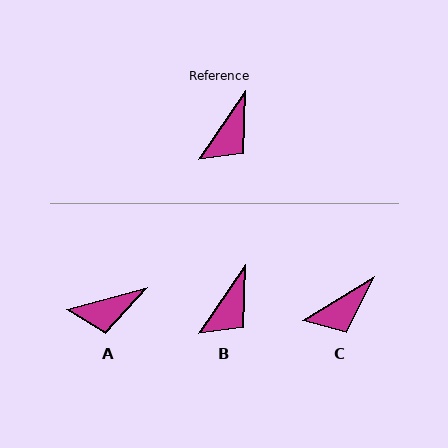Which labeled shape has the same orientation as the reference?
B.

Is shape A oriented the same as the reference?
No, it is off by about 41 degrees.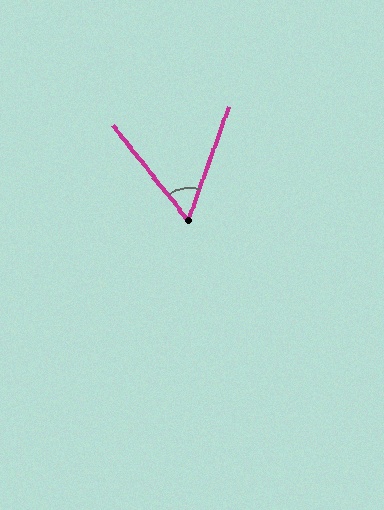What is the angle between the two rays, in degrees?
Approximately 58 degrees.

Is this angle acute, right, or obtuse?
It is acute.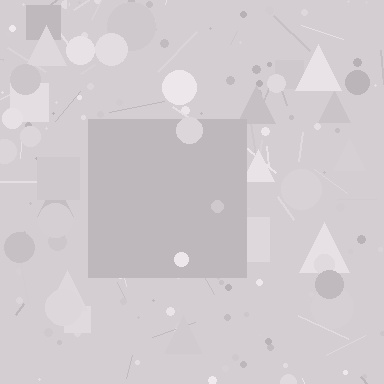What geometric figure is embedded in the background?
A square is embedded in the background.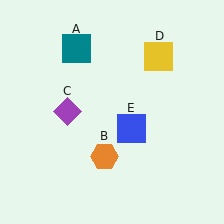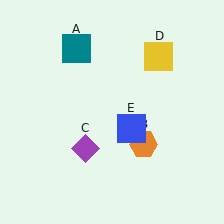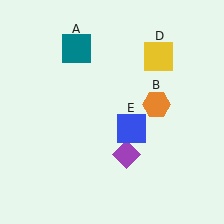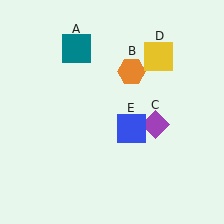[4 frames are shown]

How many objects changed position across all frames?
2 objects changed position: orange hexagon (object B), purple diamond (object C).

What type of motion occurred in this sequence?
The orange hexagon (object B), purple diamond (object C) rotated counterclockwise around the center of the scene.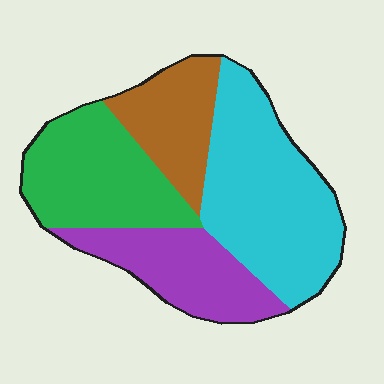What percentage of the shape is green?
Green takes up about one quarter (1/4) of the shape.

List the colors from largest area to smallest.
From largest to smallest: cyan, green, purple, brown.